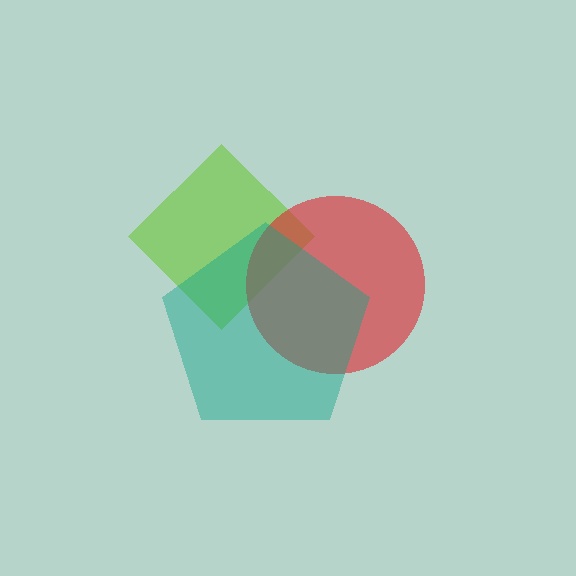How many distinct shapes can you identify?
There are 3 distinct shapes: a lime diamond, a red circle, a teal pentagon.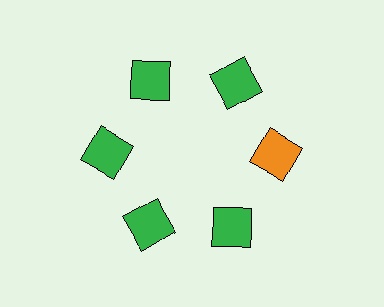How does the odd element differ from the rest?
It has a different color: orange instead of green.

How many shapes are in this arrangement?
There are 6 shapes arranged in a ring pattern.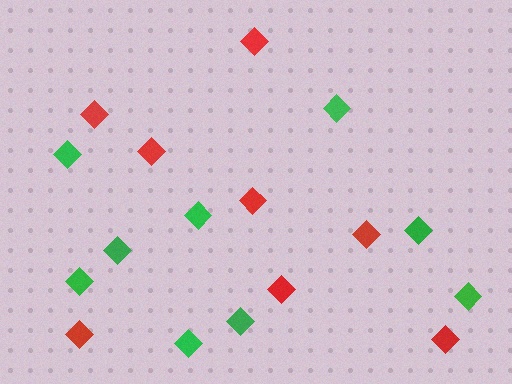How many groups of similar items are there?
There are 2 groups: one group of red diamonds (8) and one group of green diamonds (9).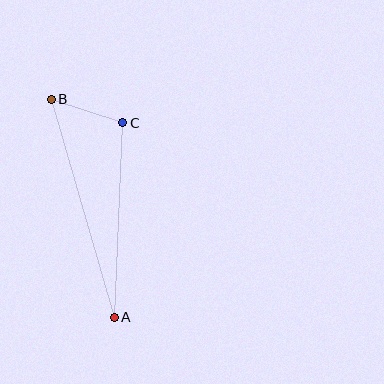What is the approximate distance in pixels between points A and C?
The distance between A and C is approximately 195 pixels.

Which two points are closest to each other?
Points B and C are closest to each other.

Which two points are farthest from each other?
Points A and B are farthest from each other.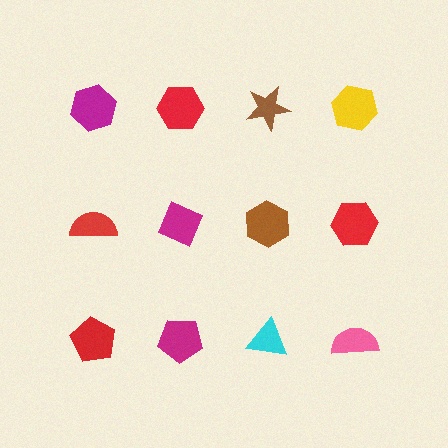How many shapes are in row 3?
4 shapes.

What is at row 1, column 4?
A yellow hexagon.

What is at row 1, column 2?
A red hexagon.